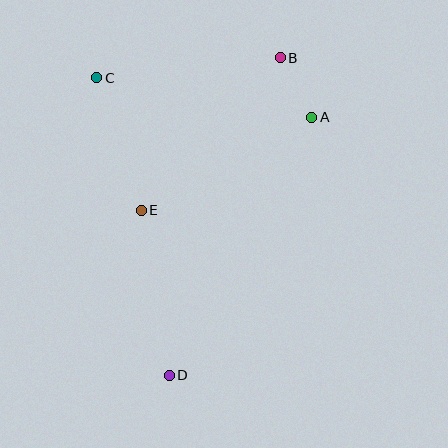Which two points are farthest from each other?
Points B and D are farthest from each other.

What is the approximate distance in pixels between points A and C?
The distance between A and C is approximately 219 pixels.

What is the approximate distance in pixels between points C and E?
The distance between C and E is approximately 140 pixels.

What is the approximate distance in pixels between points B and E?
The distance between B and E is approximately 206 pixels.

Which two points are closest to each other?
Points A and B are closest to each other.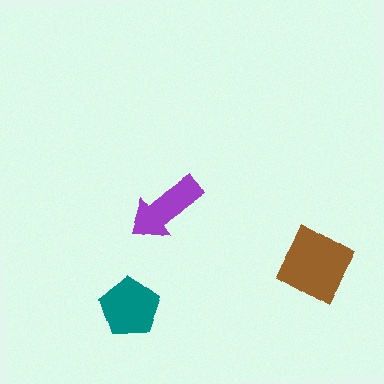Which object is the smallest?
The purple arrow.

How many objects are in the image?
There are 3 objects in the image.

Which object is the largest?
The brown square.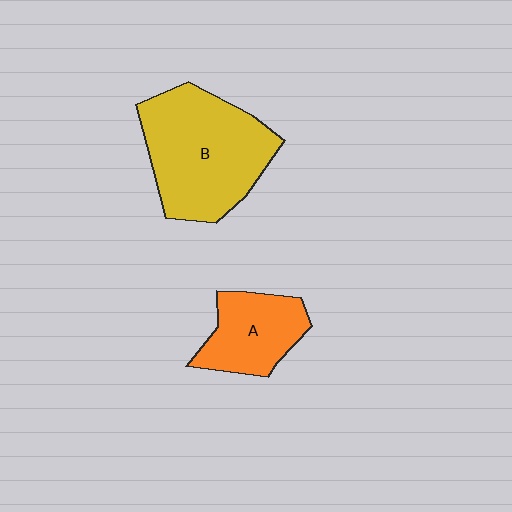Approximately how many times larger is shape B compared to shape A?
Approximately 1.9 times.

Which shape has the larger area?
Shape B (yellow).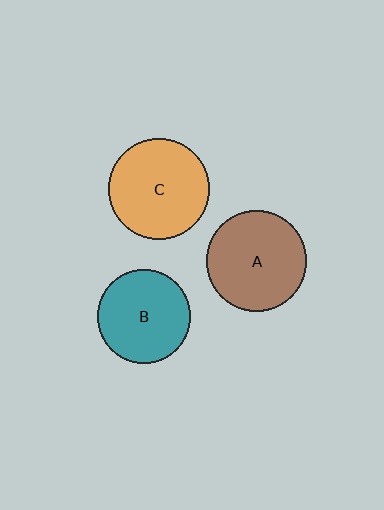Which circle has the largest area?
Circle C (orange).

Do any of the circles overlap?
No, none of the circles overlap.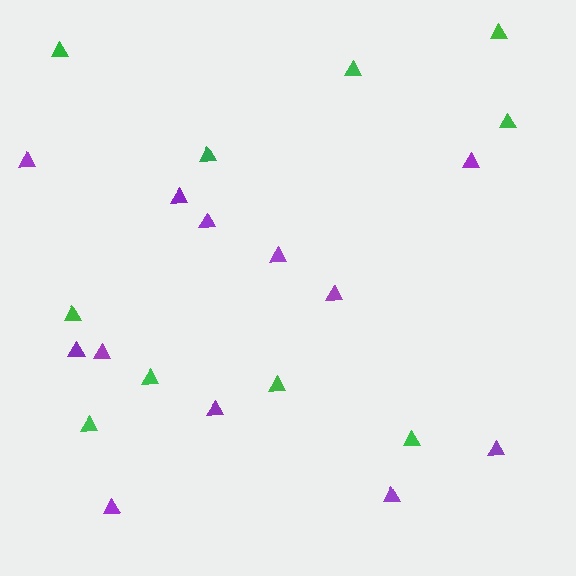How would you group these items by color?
There are 2 groups: one group of green triangles (10) and one group of purple triangles (12).